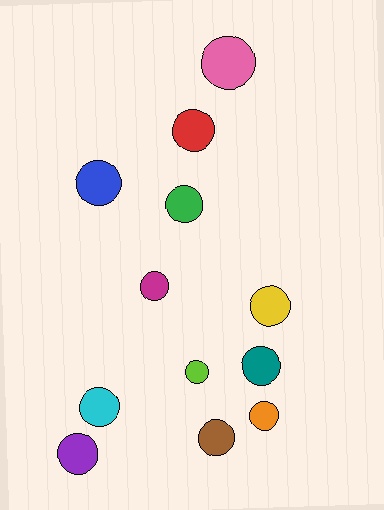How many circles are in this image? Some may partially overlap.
There are 12 circles.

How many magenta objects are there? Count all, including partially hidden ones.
There is 1 magenta object.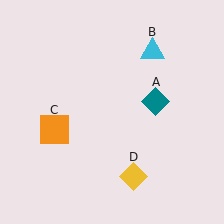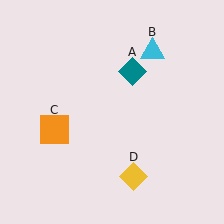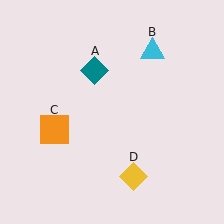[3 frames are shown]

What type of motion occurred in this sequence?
The teal diamond (object A) rotated counterclockwise around the center of the scene.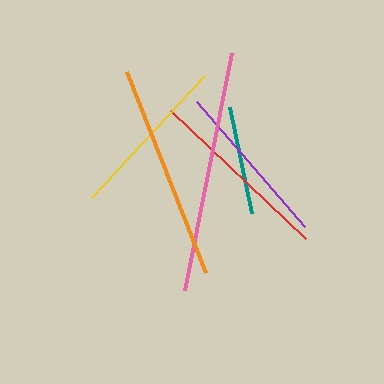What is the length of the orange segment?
The orange segment is approximately 216 pixels long.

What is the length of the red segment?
The red segment is approximately 185 pixels long.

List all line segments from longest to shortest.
From longest to shortest: pink, orange, red, yellow, purple, teal.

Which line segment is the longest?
The pink line is the longest at approximately 242 pixels.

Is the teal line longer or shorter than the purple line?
The purple line is longer than the teal line.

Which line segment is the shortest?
The teal line is the shortest at approximately 108 pixels.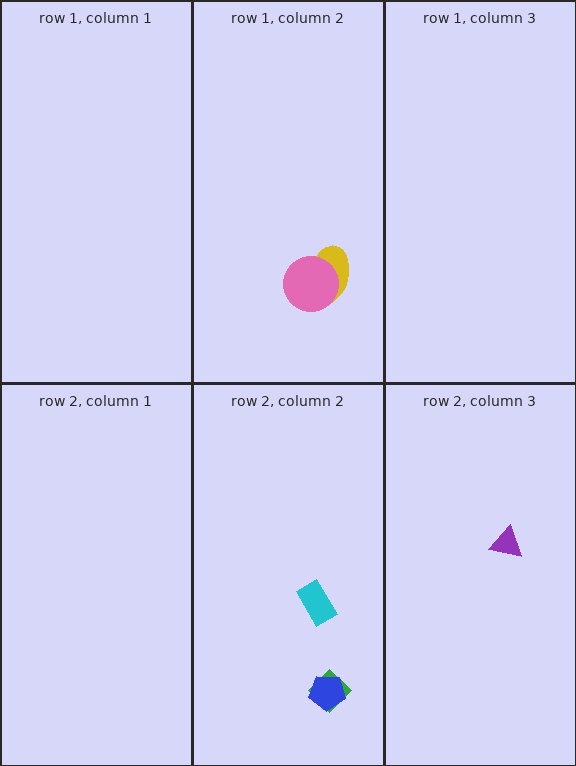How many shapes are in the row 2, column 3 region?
1.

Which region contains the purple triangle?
The row 2, column 3 region.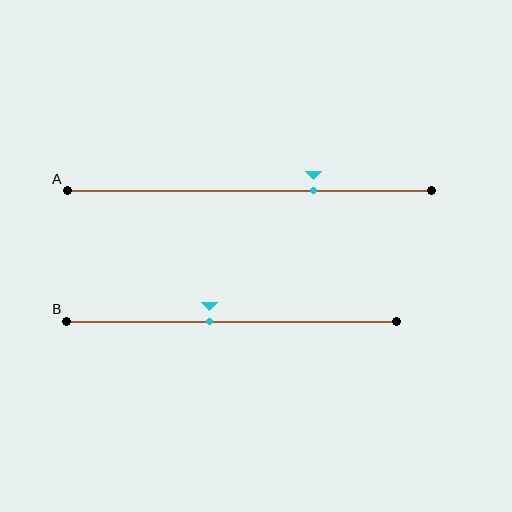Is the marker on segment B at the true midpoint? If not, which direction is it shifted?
No, the marker on segment B is shifted to the left by about 7% of the segment length.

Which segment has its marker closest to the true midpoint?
Segment B has its marker closest to the true midpoint.